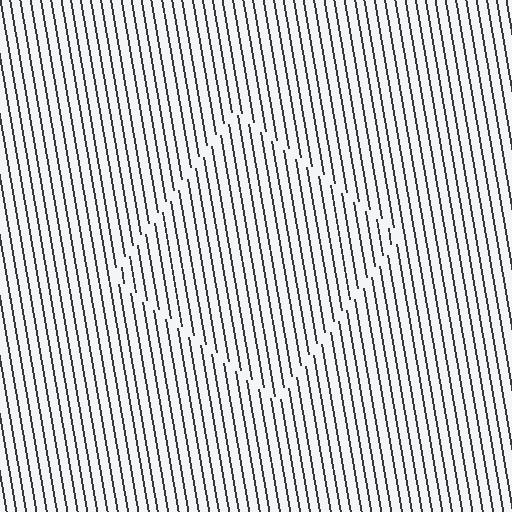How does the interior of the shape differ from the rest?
The interior of the shape contains the same grating, shifted by half a period — the contour is defined by the phase discontinuity where line-ends from the inner and outer gratings abut.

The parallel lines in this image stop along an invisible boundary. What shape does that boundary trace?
An illusory square. The interior of the shape contains the same grating, shifted by half a period — the contour is defined by the phase discontinuity where line-ends from the inner and outer gratings abut.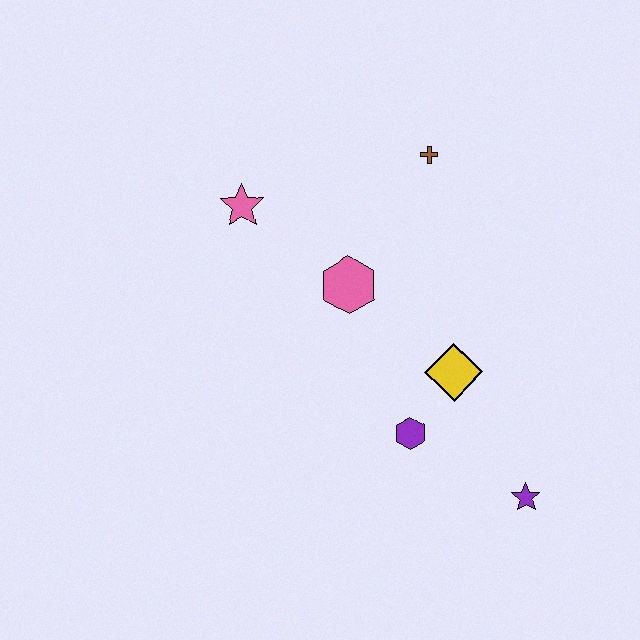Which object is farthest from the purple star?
The pink star is farthest from the purple star.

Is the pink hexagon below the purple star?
No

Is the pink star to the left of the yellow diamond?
Yes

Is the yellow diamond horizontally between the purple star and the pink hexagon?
Yes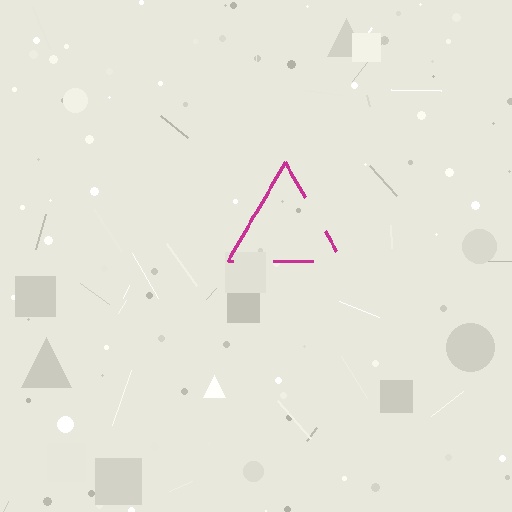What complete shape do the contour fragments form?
The contour fragments form a triangle.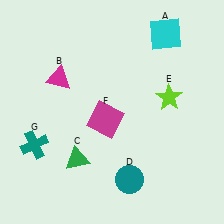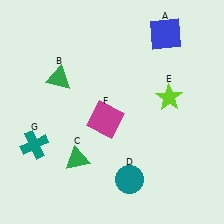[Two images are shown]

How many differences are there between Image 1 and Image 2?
There are 2 differences between the two images.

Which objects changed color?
A changed from cyan to blue. B changed from magenta to green.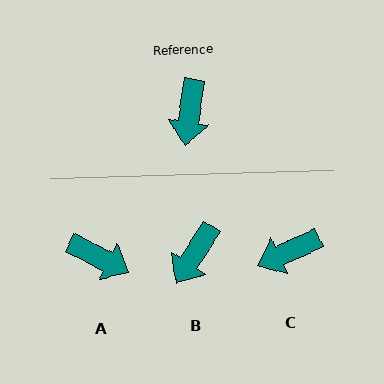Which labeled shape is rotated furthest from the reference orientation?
A, about 72 degrees away.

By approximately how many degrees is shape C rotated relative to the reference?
Approximately 58 degrees clockwise.